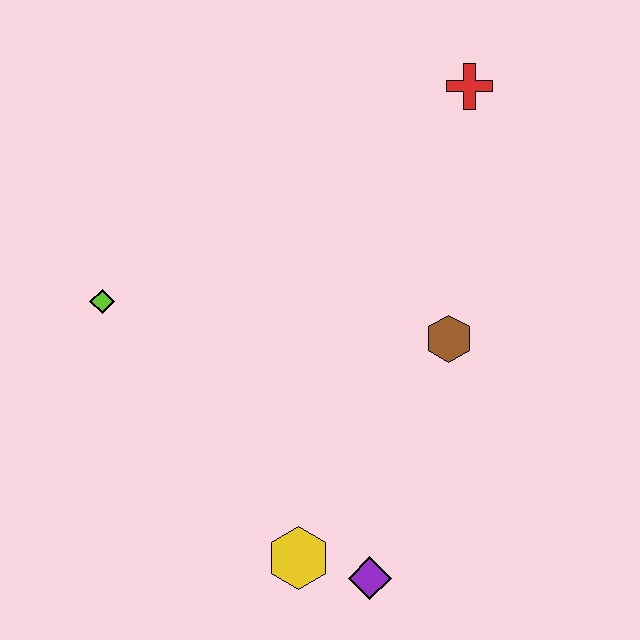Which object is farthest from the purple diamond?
The red cross is farthest from the purple diamond.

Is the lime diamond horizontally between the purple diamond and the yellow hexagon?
No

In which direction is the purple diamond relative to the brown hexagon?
The purple diamond is below the brown hexagon.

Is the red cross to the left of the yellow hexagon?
No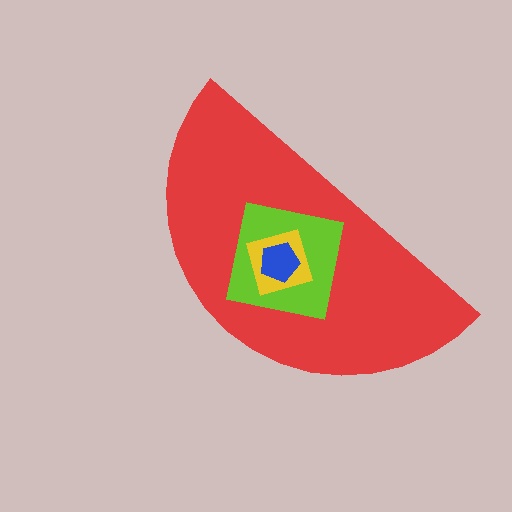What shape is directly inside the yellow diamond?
The blue pentagon.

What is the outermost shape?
The red semicircle.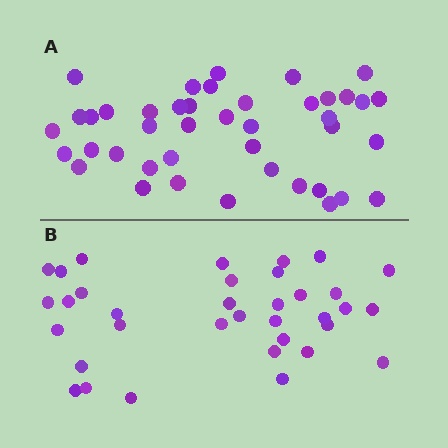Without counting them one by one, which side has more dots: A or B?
Region A (the top region) has more dots.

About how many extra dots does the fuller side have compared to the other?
Region A has roughly 8 or so more dots than region B.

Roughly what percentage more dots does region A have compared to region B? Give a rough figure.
About 20% more.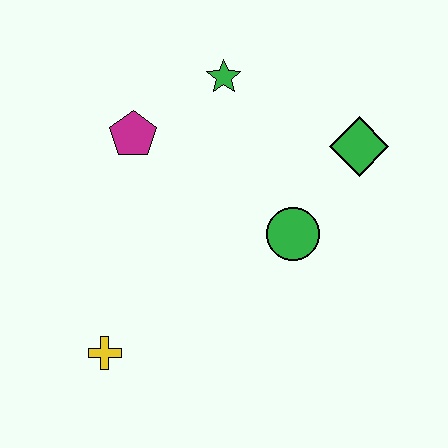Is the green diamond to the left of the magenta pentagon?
No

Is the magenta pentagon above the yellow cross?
Yes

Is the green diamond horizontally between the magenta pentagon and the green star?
No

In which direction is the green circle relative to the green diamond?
The green circle is below the green diamond.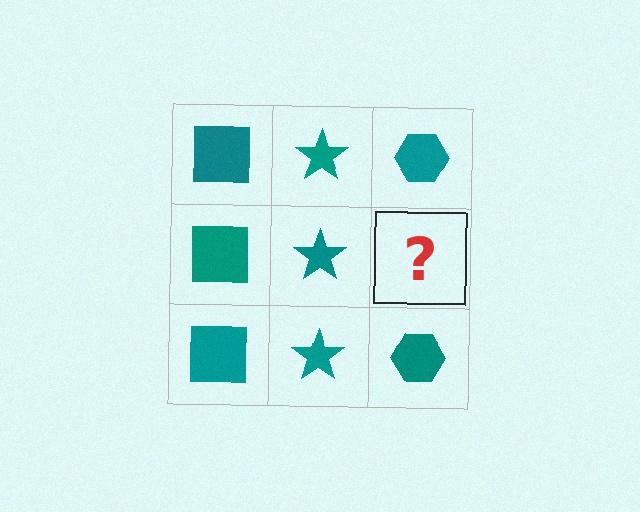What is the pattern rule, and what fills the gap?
The rule is that each column has a consistent shape. The gap should be filled with a teal hexagon.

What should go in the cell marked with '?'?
The missing cell should contain a teal hexagon.